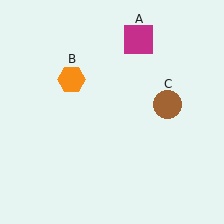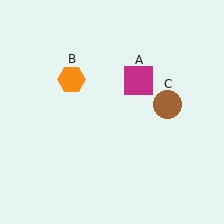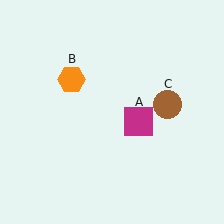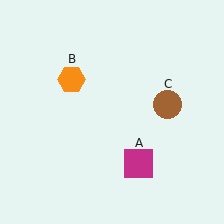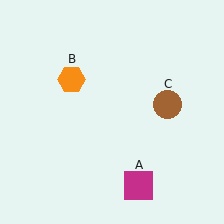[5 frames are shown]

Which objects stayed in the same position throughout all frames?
Orange hexagon (object B) and brown circle (object C) remained stationary.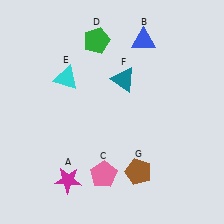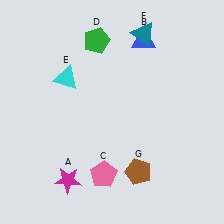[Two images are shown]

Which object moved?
The teal triangle (F) moved up.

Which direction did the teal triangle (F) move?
The teal triangle (F) moved up.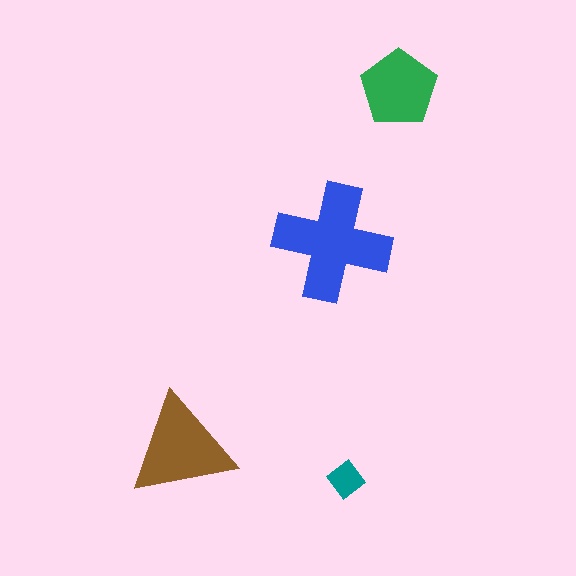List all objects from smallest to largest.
The teal diamond, the green pentagon, the brown triangle, the blue cross.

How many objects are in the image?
There are 4 objects in the image.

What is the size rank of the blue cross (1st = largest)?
1st.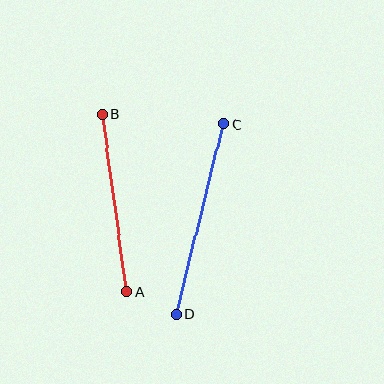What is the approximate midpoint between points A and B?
The midpoint is at approximately (114, 203) pixels.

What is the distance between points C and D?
The distance is approximately 196 pixels.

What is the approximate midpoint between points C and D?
The midpoint is at approximately (200, 219) pixels.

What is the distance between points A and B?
The distance is approximately 180 pixels.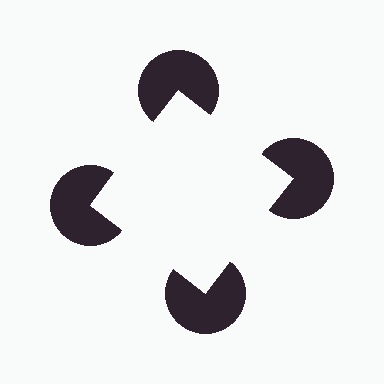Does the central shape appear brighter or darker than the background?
It typically appears slightly brighter than the background, even though no actual brightness change is drawn.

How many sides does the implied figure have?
4 sides.